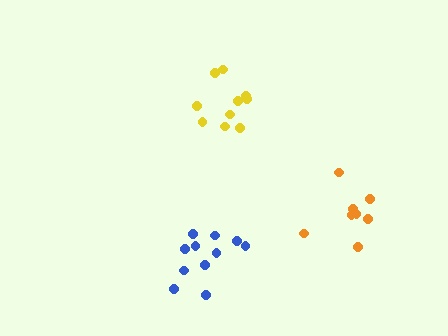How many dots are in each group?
Group 1: 8 dots, Group 2: 10 dots, Group 3: 11 dots (29 total).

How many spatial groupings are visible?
There are 3 spatial groupings.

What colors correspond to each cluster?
The clusters are colored: orange, yellow, blue.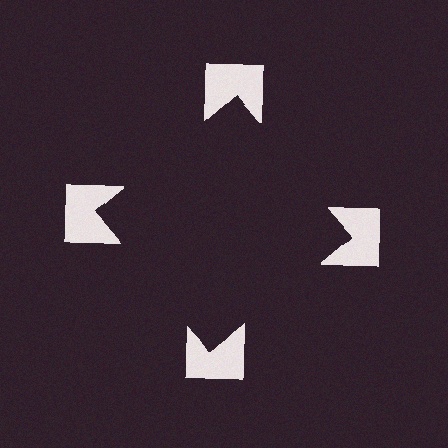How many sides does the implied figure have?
4 sides.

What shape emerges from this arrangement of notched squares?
An illusory square — its edges are inferred from the aligned wedge cuts in the notched squares, not physically drawn.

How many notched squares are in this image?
There are 4 — one at each vertex of the illusory square.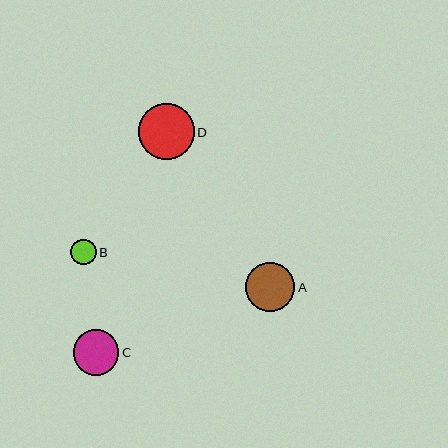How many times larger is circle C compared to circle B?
Circle C is approximately 1.8 times the size of circle B.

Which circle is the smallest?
Circle B is the smallest with a size of approximately 25 pixels.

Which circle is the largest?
Circle D is the largest with a size of approximately 56 pixels.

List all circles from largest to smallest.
From largest to smallest: D, A, C, B.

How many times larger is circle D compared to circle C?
Circle D is approximately 1.2 times the size of circle C.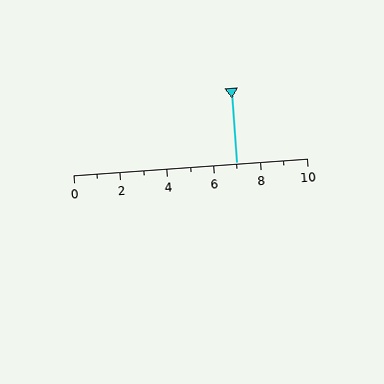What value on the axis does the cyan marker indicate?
The marker indicates approximately 7.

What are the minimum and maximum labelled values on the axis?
The axis runs from 0 to 10.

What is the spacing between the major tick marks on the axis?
The major ticks are spaced 2 apart.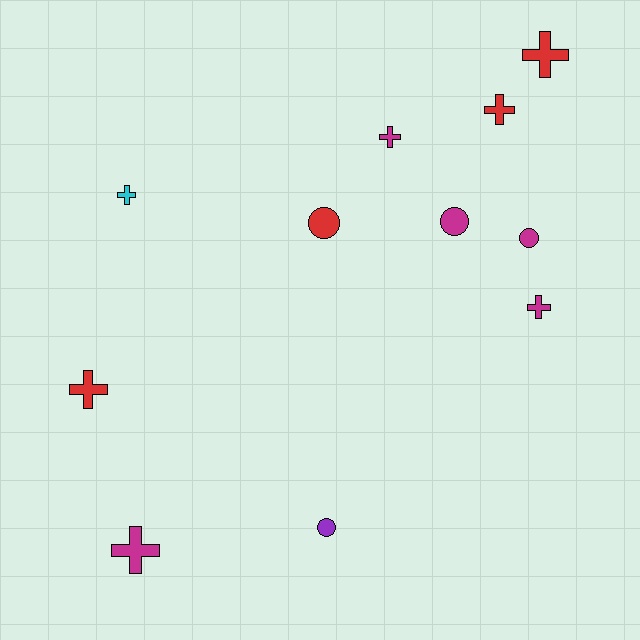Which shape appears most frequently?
Cross, with 7 objects.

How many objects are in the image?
There are 11 objects.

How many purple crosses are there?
There are no purple crosses.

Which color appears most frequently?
Magenta, with 5 objects.